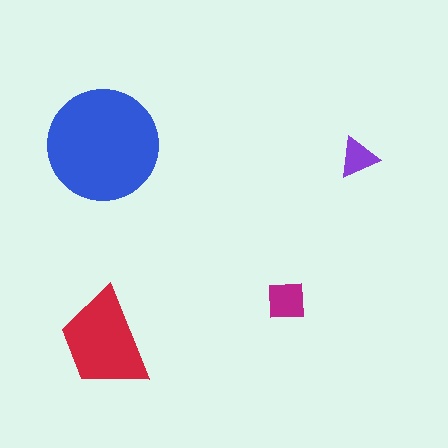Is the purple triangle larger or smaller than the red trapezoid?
Smaller.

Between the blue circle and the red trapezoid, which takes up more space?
The blue circle.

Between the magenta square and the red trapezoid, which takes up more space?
The red trapezoid.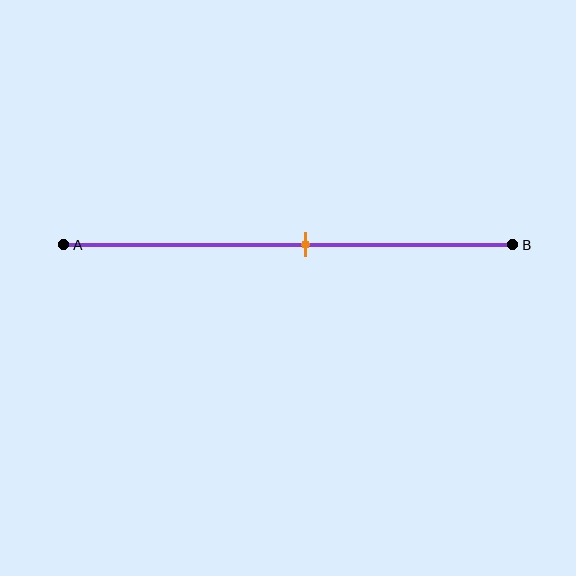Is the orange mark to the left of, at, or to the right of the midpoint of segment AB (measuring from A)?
The orange mark is to the right of the midpoint of segment AB.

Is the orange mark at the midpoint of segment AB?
No, the mark is at about 55% from A, not at the 50% midpoint.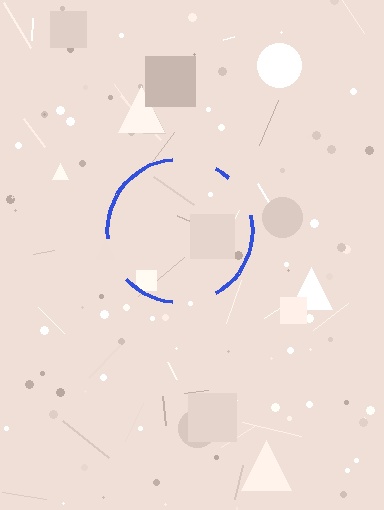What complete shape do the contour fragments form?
The contour fragments form a circle.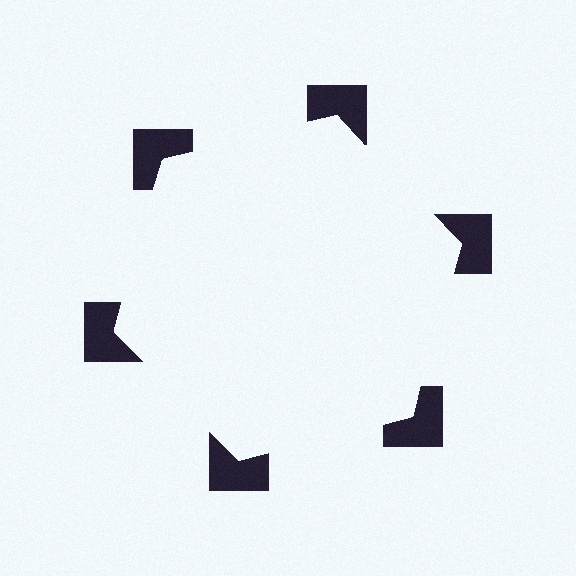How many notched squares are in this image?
There are 6 — one at each vertex of the illusory hexagon.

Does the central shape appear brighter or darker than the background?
It typically appears slightly brighter than the background, even though no actual brightness change is drawn.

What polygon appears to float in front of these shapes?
An illusory hexagon — its edges are inferred from the aligned wedge cuts in the notched squares, not physically drawn.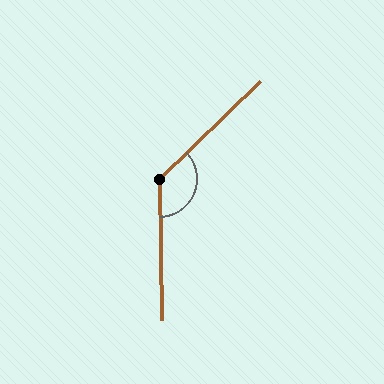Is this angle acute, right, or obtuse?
It is obtuse.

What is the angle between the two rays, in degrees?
Approximately 133 degrees.